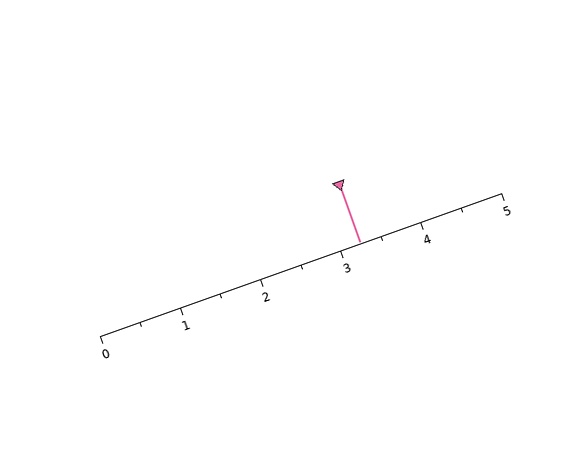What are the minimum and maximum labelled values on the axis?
The axis runs from 0 to 5.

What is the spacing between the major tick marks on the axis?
The major ticks are spaced 1 apart.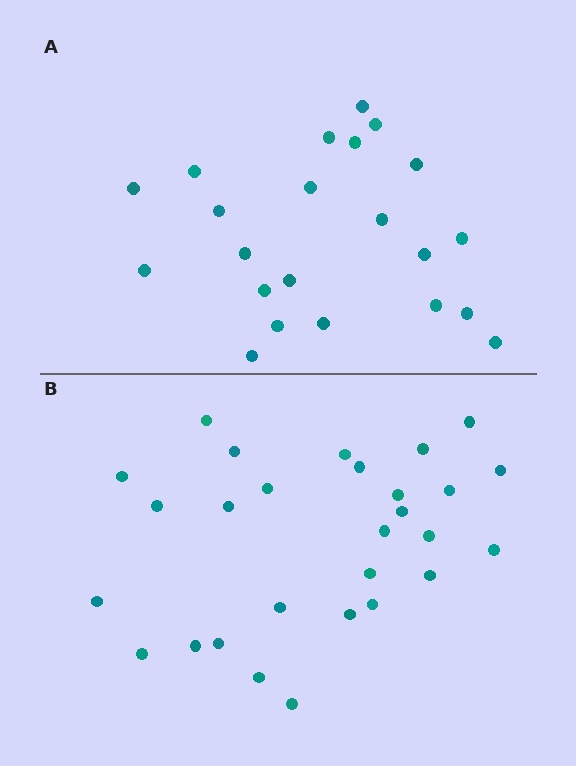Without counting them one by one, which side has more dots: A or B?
Region B (the bottom region) has more dots.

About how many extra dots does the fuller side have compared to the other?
Region B has about 6 more dots than region A.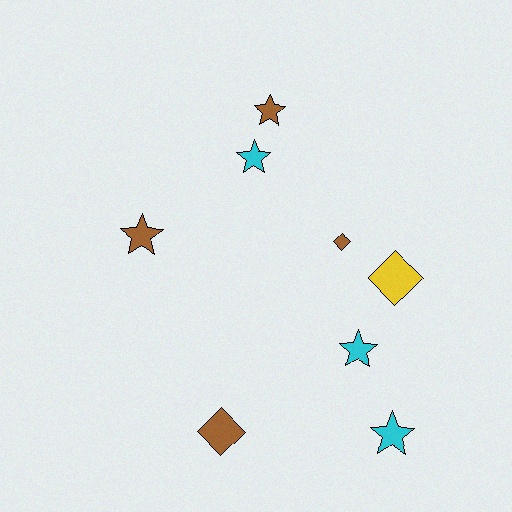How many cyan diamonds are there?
There are no cyan diamonds.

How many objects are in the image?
There are 8 objects.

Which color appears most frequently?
Brown, with 4 objects.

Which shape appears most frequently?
Star, with 5 objects.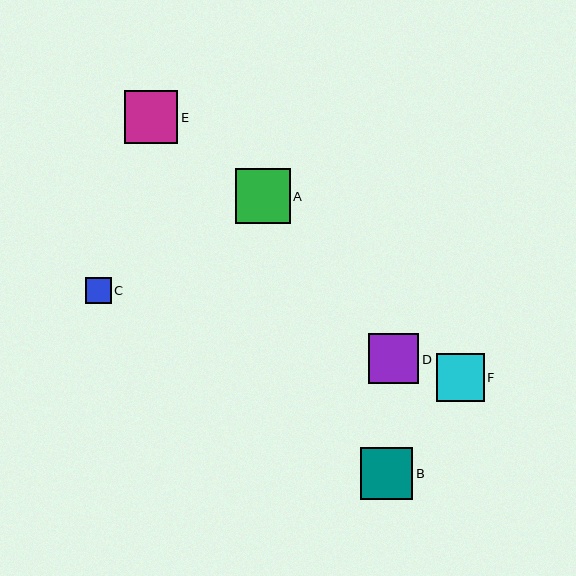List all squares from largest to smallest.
From largest to smallest: A, E, B, D, F, C.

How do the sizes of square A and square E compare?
Square A and square E are approximately the same size.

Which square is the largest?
Square A is the largest with a size of approximately 55 pixels.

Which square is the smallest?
Square C is the smallest with a size of approximately 26 pixels.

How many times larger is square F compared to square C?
Square F is approximately 1.8 times the size of square C.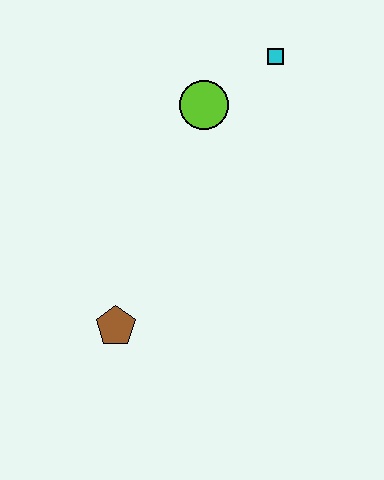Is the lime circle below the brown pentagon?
No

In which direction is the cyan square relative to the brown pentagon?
The cyan square is above the brown pentagon.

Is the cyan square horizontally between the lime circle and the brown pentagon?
No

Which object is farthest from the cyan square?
The brown pentagon is farthest from the cyan square.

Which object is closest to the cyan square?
The lime circle is closest to the cyan square.